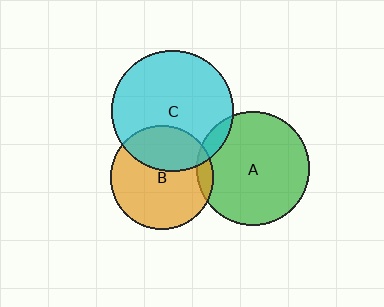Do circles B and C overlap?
Yes.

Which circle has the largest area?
Circle C (cyan).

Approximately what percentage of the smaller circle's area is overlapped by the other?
Approximately 35%.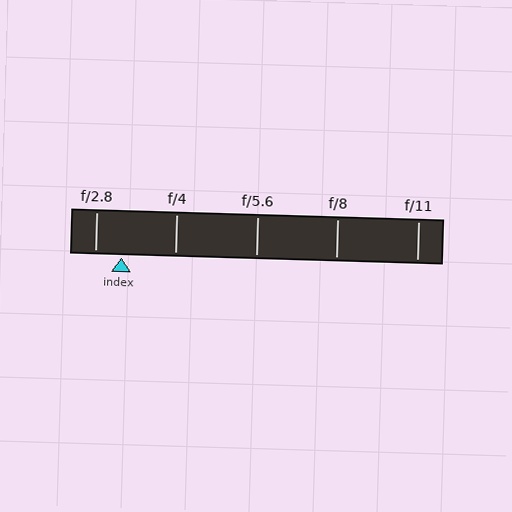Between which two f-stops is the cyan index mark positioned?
The index mark is between f/2.8 and f/4.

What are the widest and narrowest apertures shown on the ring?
The widest aperture shown is f/2.8 and the narrowest is f/11.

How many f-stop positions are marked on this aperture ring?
There are 5 f-stop positions marked.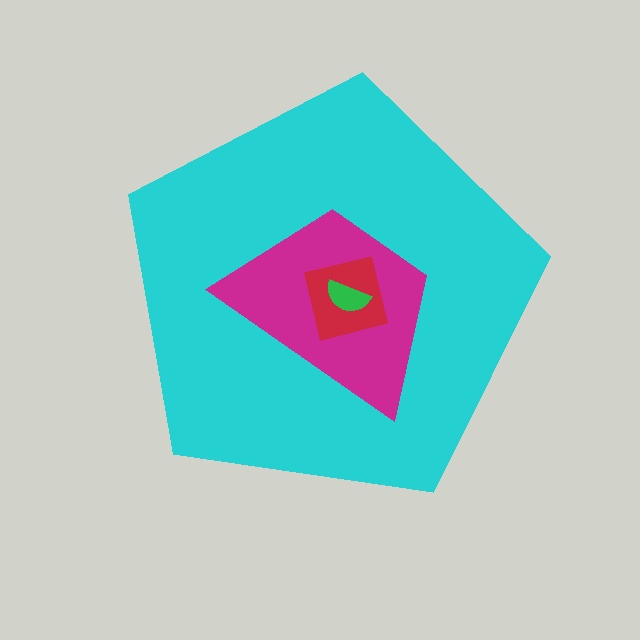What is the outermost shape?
The cyan pentagon.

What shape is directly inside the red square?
The green semicircle.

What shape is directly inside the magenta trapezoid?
The red square.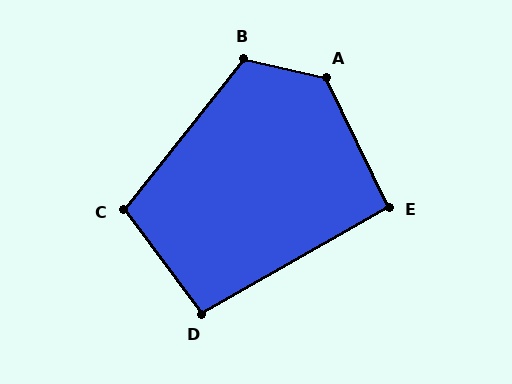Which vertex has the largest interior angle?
A, at approximately 129 degrees.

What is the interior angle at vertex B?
Approximately 115 degrees (obtuse).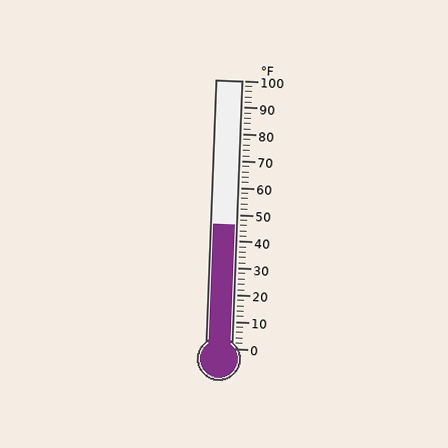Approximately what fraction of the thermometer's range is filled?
The thermometer is filled to approximately 45% of its range.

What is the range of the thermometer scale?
The thermometer scale ranges from 0°F to 100°F.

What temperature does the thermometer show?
The thermometer shows approximately 46°F.